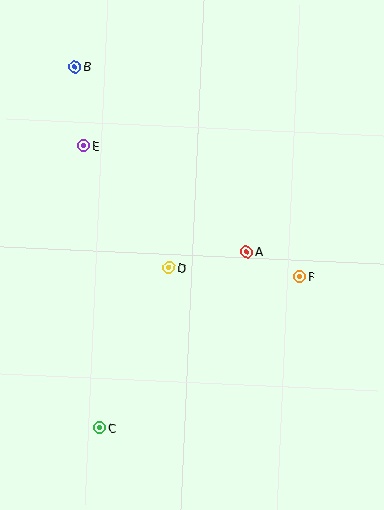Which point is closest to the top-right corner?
Point A is closest to the top-right corner.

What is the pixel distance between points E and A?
The distance between E and A is 194 pixels.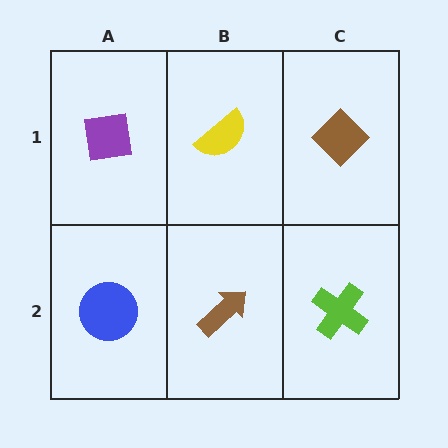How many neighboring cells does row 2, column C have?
2.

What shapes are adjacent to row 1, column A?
A blue circle (row 2, column A), a yellow semicircle (row 1, column B).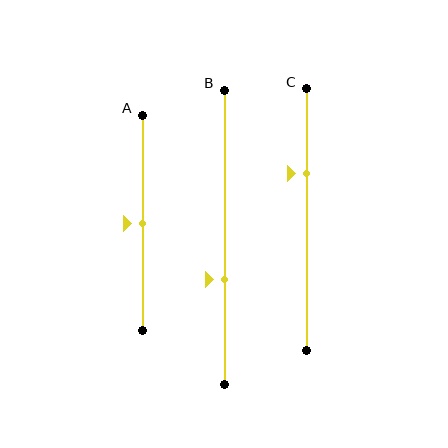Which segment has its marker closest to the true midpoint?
Segment A has its marker closest to the true midpoint.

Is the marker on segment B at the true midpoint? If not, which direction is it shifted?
No, the marker on segment B is shifted downward by about 14% of the segment length.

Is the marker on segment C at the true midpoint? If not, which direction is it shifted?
No, the marker on segment C is shifted upward by about 18% of the segment length.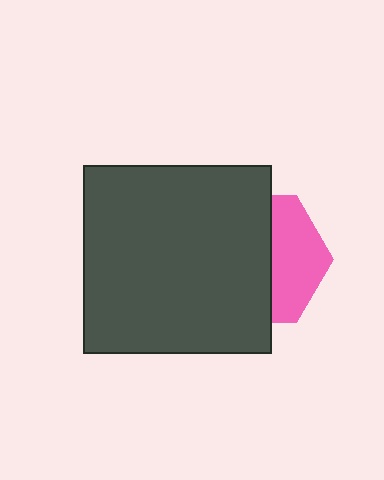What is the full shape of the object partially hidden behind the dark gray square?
The partially hidden object is a pink hexagon.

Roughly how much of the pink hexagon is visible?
A small part of it is visible (roughly 40%).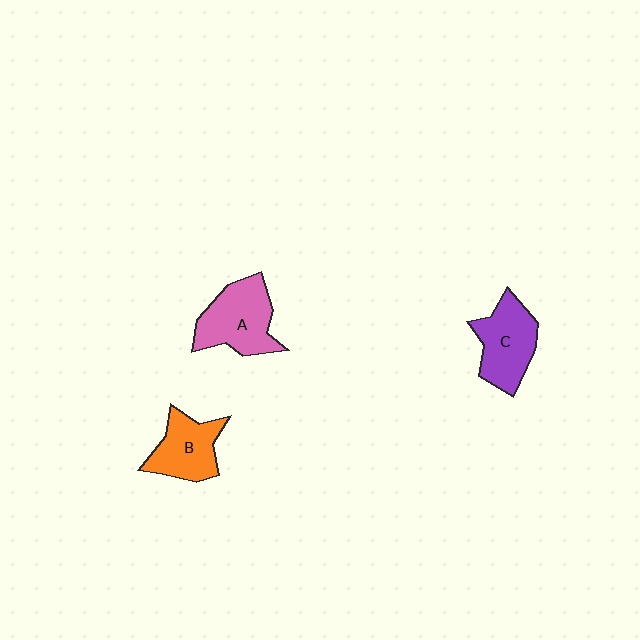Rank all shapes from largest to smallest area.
From largest to smallest: A (pink), C (purple), B (orange).